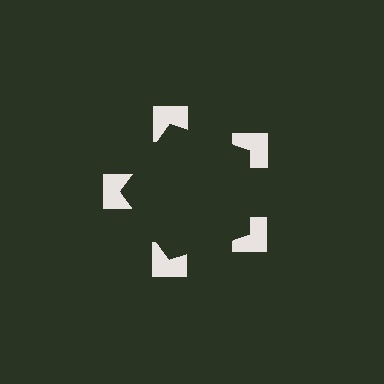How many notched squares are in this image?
There are 5 — one at each vertex of the illusory pentagon.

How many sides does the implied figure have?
5 sides.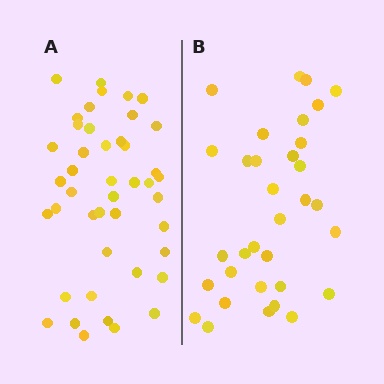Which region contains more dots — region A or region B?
Region A (the left region) has more dots.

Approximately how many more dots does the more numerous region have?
Region A has roughly 12 or so more dots than region B.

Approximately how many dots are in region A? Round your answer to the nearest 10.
About 40 dots. (The exact count is 44, which rounds to 40.)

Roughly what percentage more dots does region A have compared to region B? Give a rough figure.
About 35% more.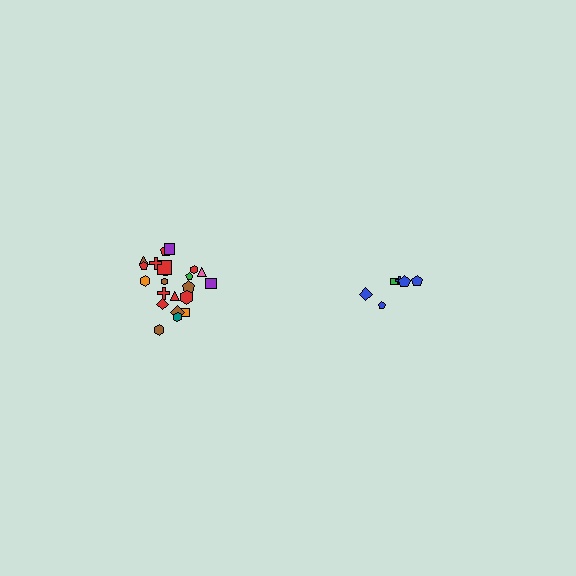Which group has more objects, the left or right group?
The left group.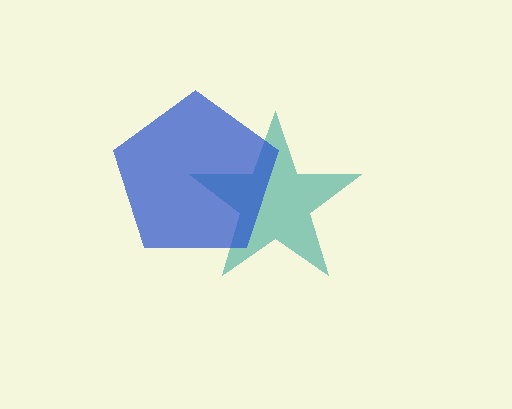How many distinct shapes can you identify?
There are 2 distinct shapes: a teal star, a blue pentagon.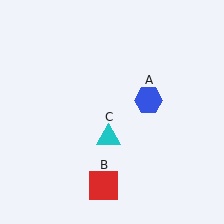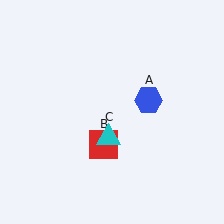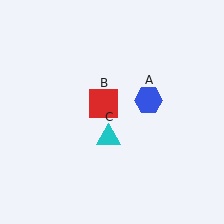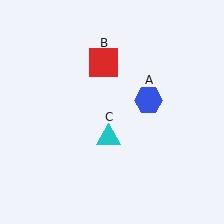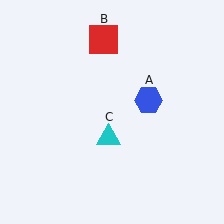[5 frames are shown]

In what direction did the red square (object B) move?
The red square (object B) moved up.